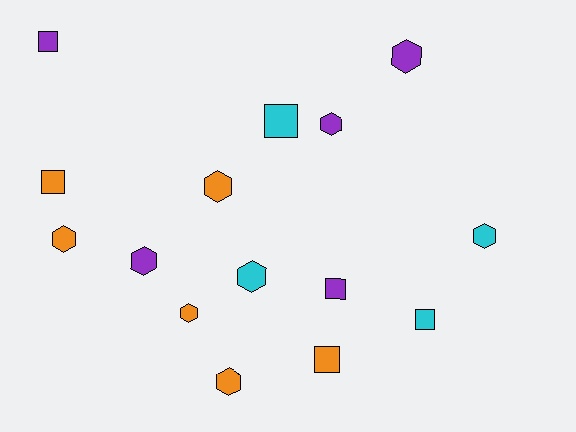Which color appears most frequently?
Orange, with 6 objects.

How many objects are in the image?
There are 15 objects.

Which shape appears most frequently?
Hexagon, with 9 objects.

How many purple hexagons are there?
There are 3 purple hexagons.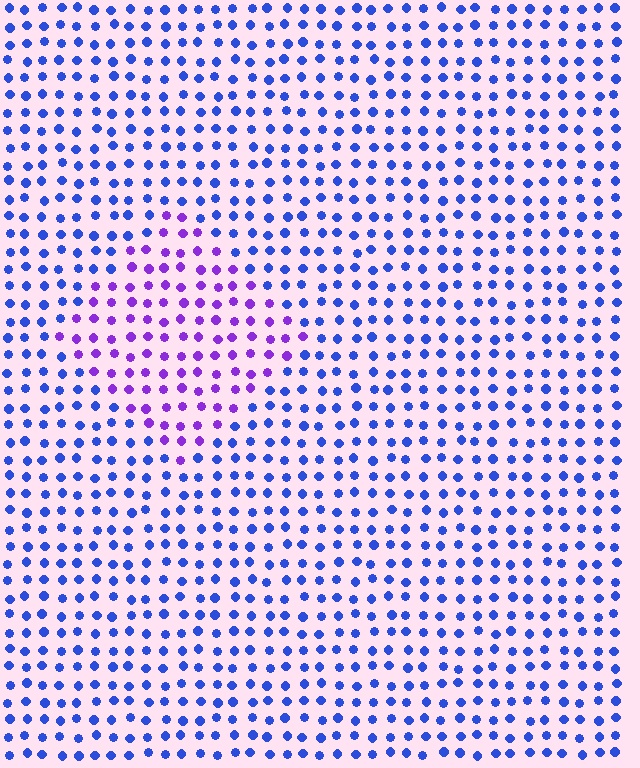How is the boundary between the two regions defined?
The boundary is defined purely by a slight shift in hue (about 45 degrees). Spacing, size, and orientation are identical on both sides.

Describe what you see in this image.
The image is filled with small blue elements in a uniform arrangement. A diamond-shaped region is visible where the elements are tinted to a slightly different hue, forming a subtle color boundary.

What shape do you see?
I see a diamond.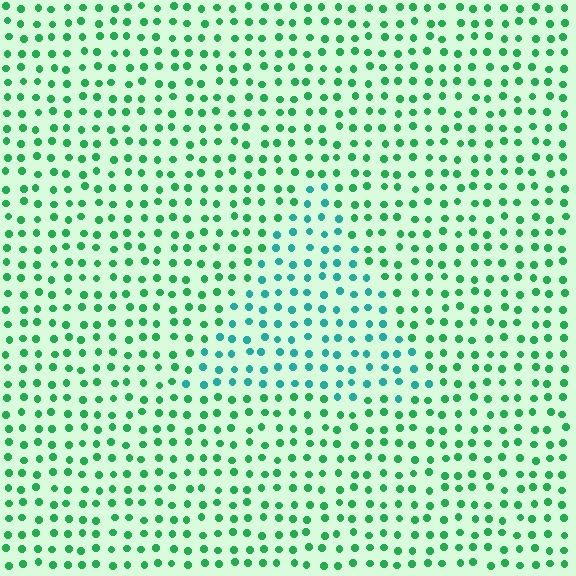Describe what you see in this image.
The image is filled with small green elements in a uniform arrangement. A triangle-shaped region is visible where the elements are tinted to a slightly different hue, forming a subtle color boundary.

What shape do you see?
I see a triangle.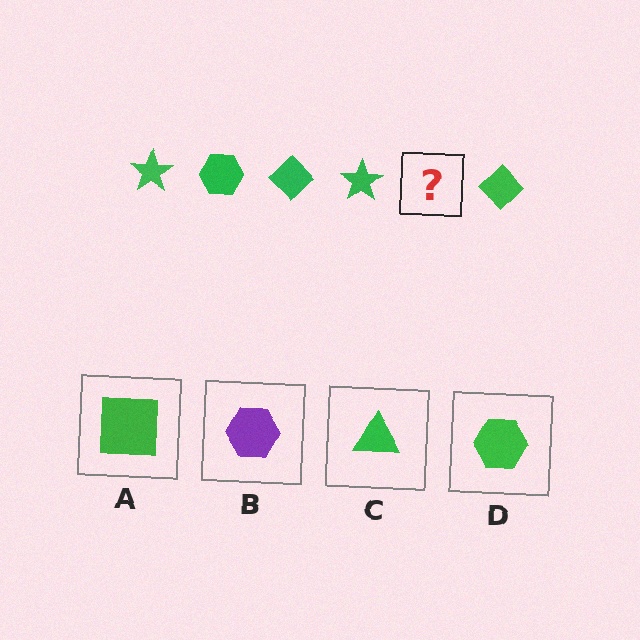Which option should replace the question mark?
Option D.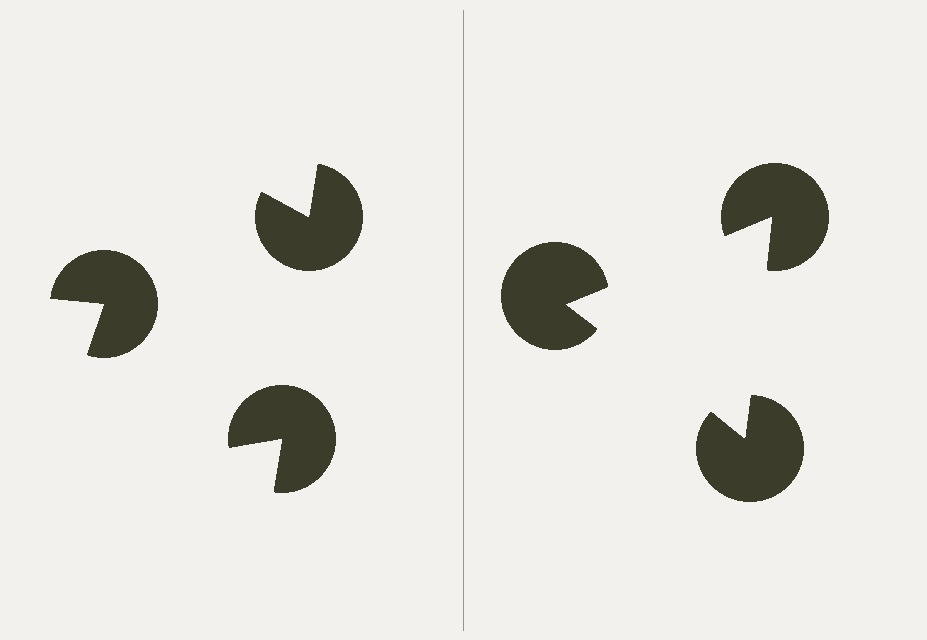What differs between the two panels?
The pac-man discs are positioned identically on both sides; only the wedge orientations differ. On the right they align to a triangle; on the left they are misaligned.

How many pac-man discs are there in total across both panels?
6 — 3 on each side.